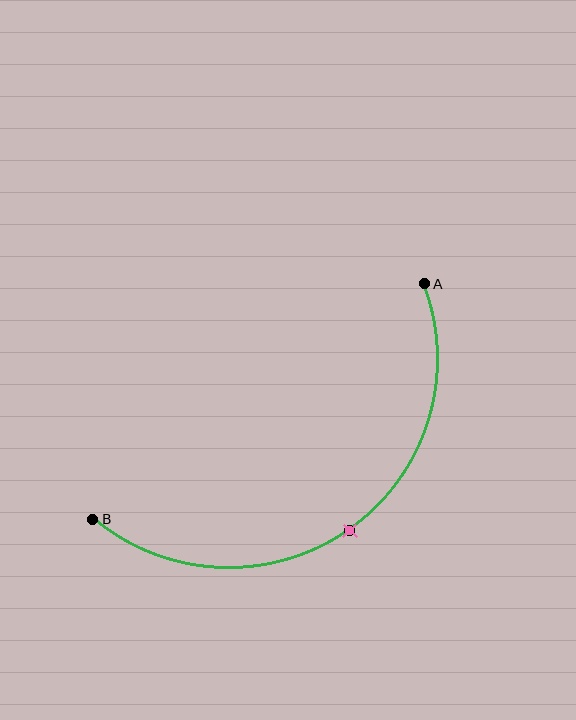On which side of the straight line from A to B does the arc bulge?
The arc bulges below and to the right of the straight line connecting A and B.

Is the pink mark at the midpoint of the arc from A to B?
Yes. The pink mark lies on the arc at equal arc-length from both A and B — it is the arc midpoint.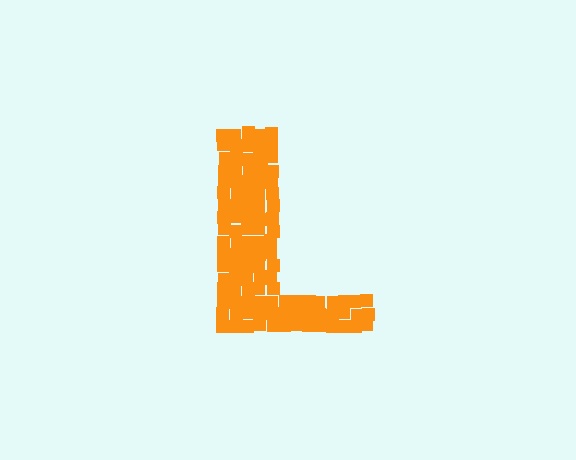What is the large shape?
The large shape is the letter L.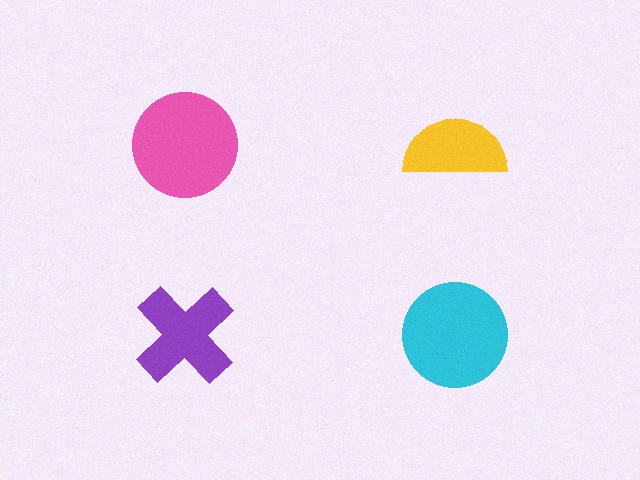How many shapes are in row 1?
2 shapes.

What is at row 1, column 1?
A pink circle.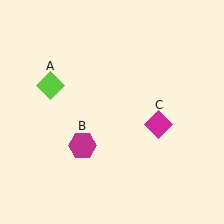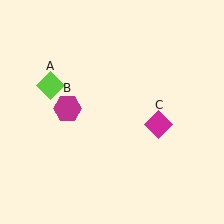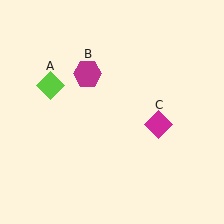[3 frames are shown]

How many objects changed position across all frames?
1 object changed position: magenta hexagon (object B).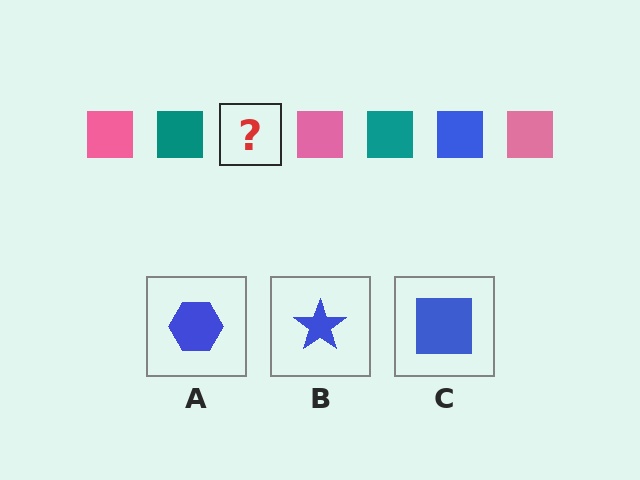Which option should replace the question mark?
Option C.